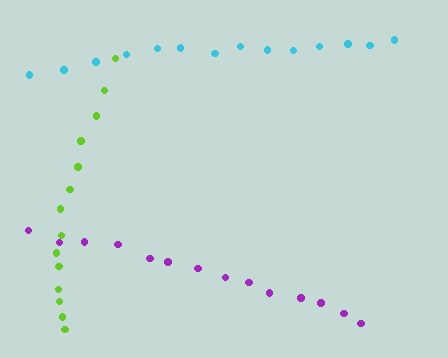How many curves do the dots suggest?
There are 3 distinct paths.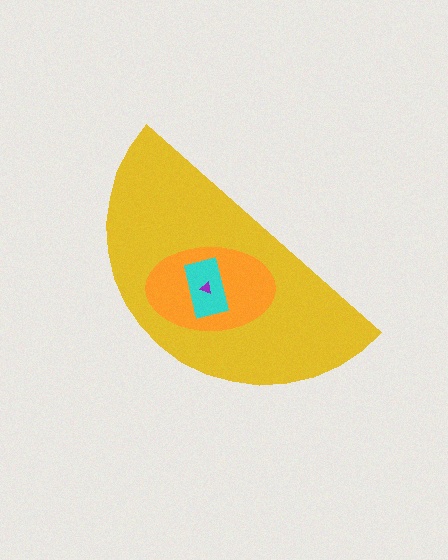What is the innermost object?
The purple triangle.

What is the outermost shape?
The yellow semicircle.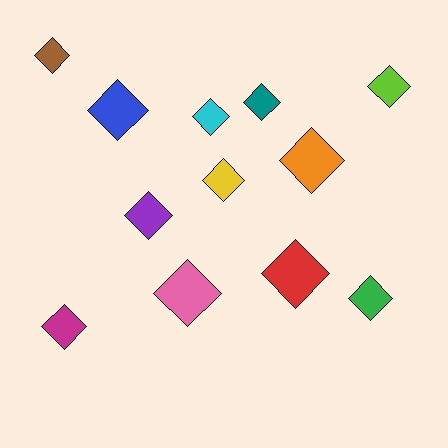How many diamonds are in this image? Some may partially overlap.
There are 12 diamonds.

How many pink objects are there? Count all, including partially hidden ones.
There is 1 pink object.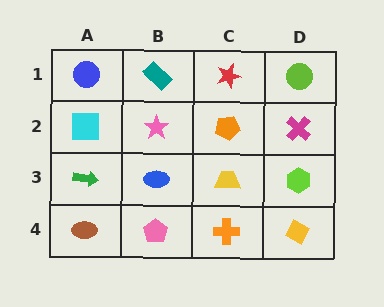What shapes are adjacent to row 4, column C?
A yellow trapezoid (row 3, column C), a pink pentagon (row 4, column B), a yellow diamond (row 4, column D).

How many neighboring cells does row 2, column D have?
3.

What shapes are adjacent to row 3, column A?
A cyan square (row 2, column A), a brown ellipse (row 4, column A), a blue ellipse (row 3, column B).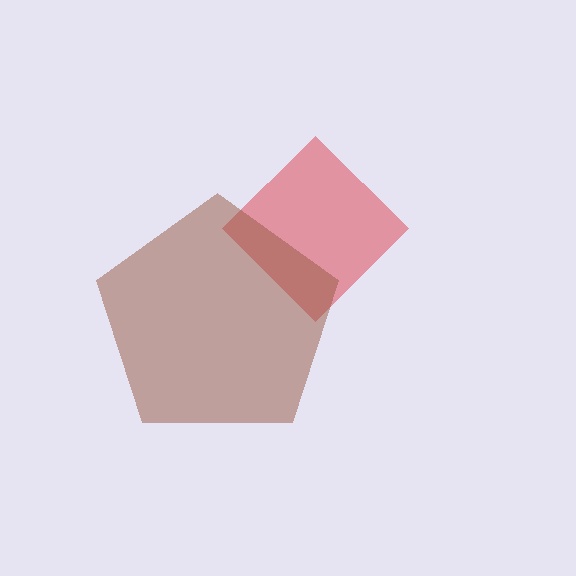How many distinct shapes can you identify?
There are 2 distinct shapes: a red diamond, a brown pentagon.